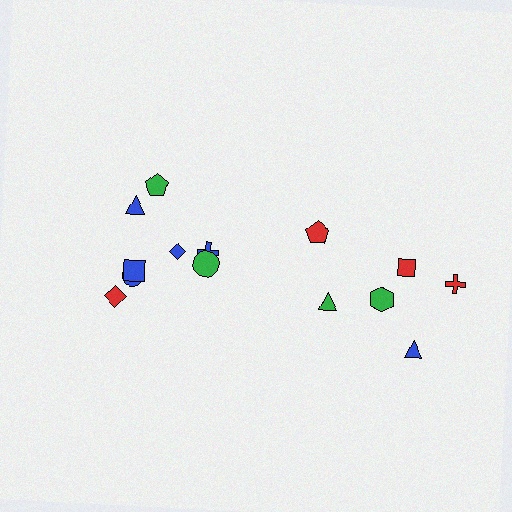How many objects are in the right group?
There are 6 objects.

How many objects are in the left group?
There are 8 objects.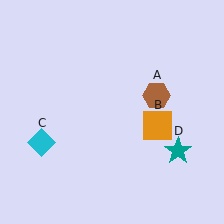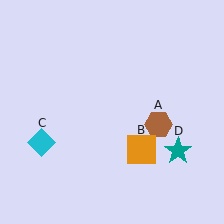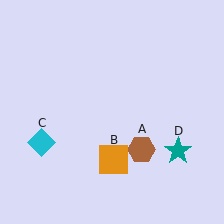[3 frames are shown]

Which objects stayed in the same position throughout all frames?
Cyan diamond (object C) and teal star (object D) remained stationary.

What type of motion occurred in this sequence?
The brown hexagon (object A), orange square (object B) rotated clockwise around the center of the scene.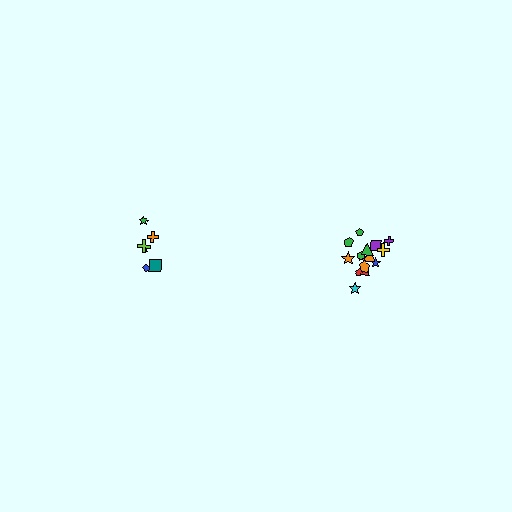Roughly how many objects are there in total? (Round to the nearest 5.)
Roughly 20 objects in total.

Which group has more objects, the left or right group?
The right group.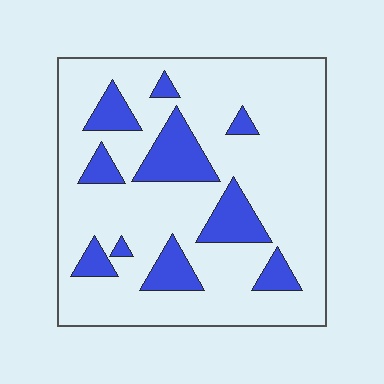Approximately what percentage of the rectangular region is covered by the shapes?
Approximately 20%.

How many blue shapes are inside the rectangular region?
10.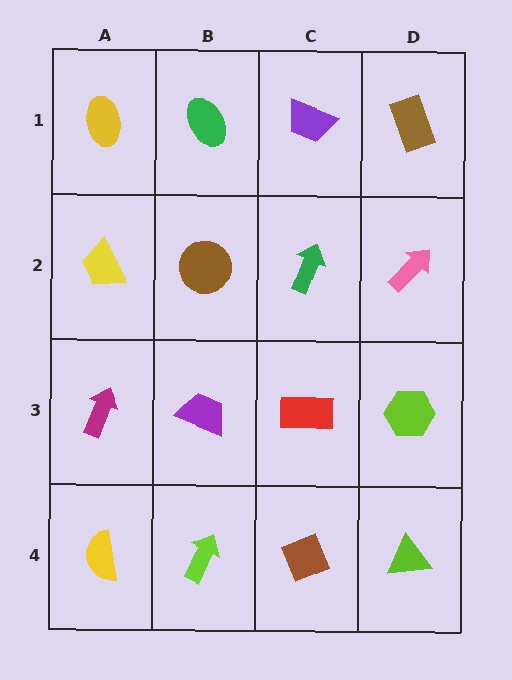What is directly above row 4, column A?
A magenta arrow.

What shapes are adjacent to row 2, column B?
A green ellipse (row 1, column B), a purple trapezoid (row 3, column B), a yellow trapezoid (row 2, column A), a green arrow (row 2, column C).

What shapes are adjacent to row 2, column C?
A purple trapezoid (row 1, column C), a red rectangle (row 3, column C), a brown circle (row 2, column B), a pink arrow (row 2, column D).